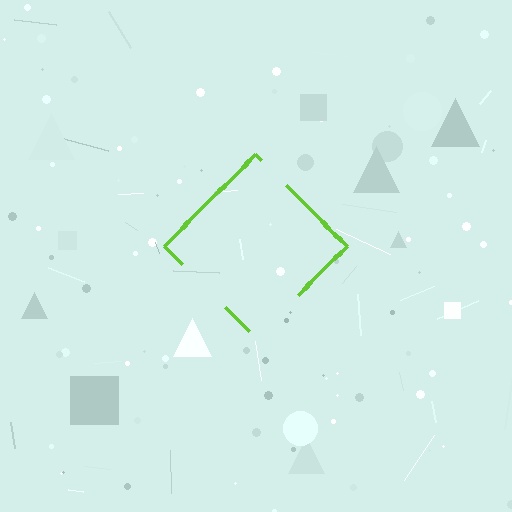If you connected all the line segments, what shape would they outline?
They would outline a diamond.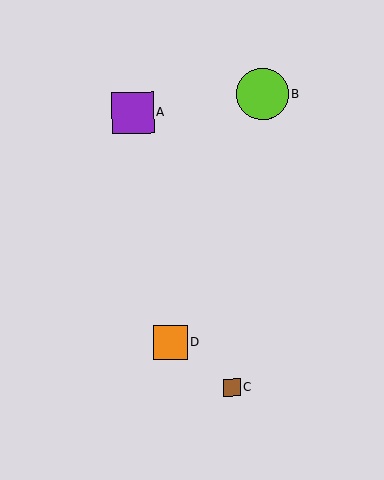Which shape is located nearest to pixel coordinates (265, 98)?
The lime circle (labeled B) at (263, 94) is nearest to that location.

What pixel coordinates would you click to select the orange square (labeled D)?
Click at (171, 343) to select the orange square D.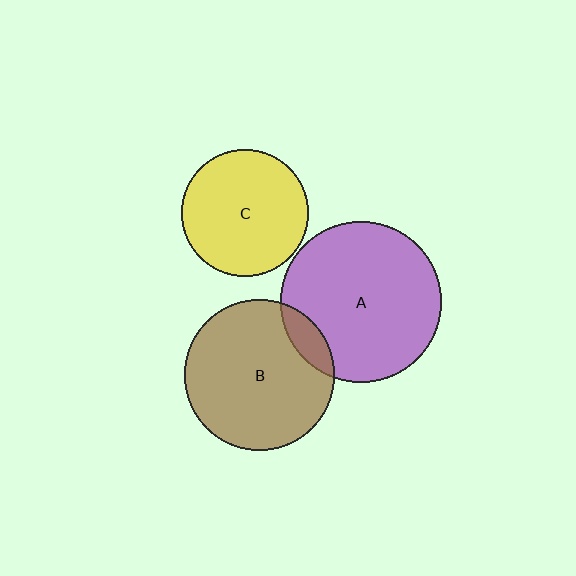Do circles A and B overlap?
Yes.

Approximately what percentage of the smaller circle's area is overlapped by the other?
Approximately 10%.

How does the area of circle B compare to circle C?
Approximately 1.4 times.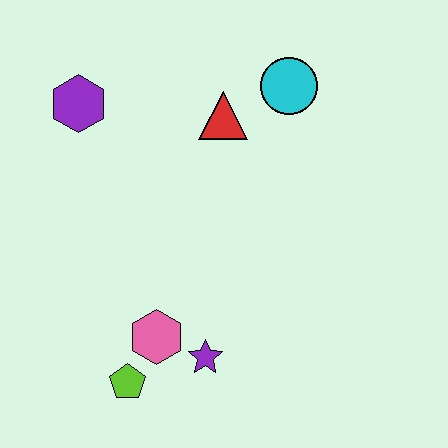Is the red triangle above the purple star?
Yes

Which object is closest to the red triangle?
The cyan circle is closest to the red triangle.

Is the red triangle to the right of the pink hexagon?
Yes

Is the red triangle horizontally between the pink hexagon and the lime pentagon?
No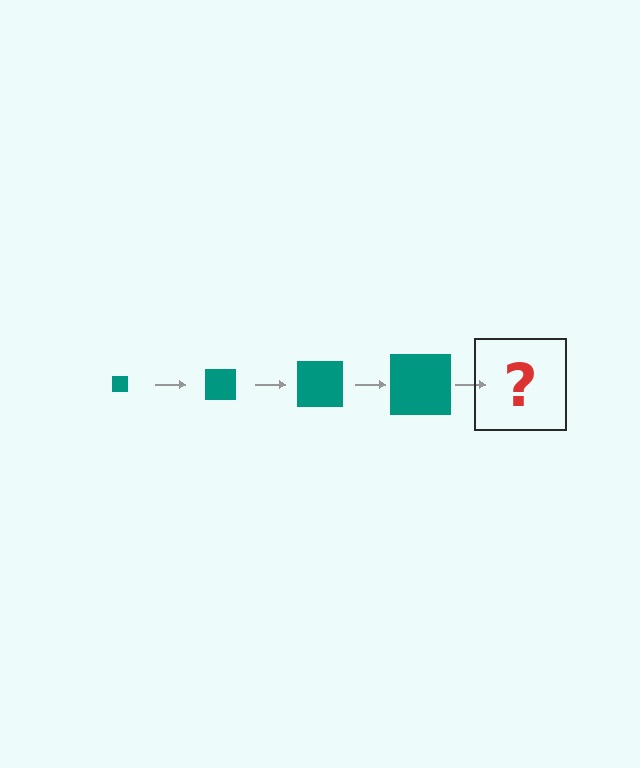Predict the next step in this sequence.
The next step is a teal square, larger than the previous one.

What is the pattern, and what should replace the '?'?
The pattern is that the square gets progressively larger each step. The '?' should be a teal square, larger than the previous one.